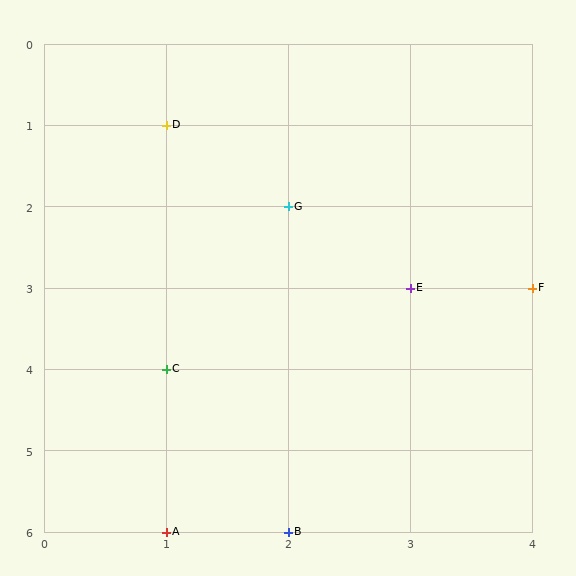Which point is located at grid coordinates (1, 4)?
Point C is at (1, 4).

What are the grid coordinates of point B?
Point B is at grid coordinates (2, 6).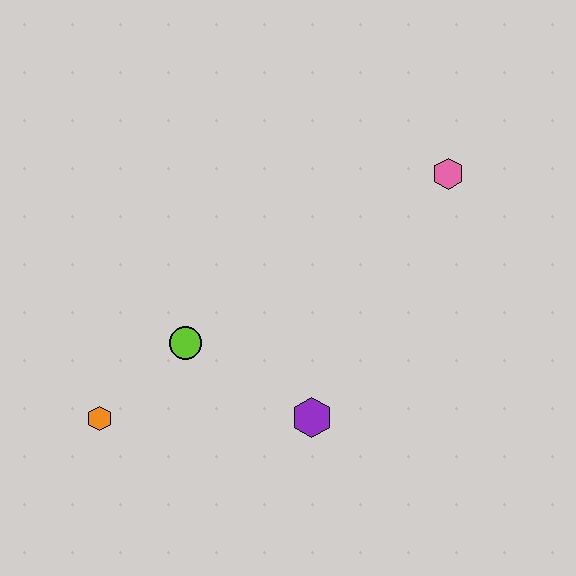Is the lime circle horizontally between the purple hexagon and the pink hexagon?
No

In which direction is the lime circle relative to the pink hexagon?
The lime circle is to the left of the pink hexagon.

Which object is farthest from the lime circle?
The pink hexagon is farthest from the lime circle.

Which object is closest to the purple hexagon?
The lime circle is closest to the purple hexagon.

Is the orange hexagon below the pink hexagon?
Yes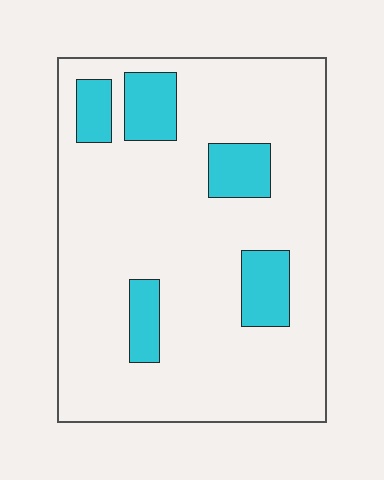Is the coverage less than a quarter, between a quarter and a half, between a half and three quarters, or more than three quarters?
Less than a quarter.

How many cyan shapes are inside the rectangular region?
5.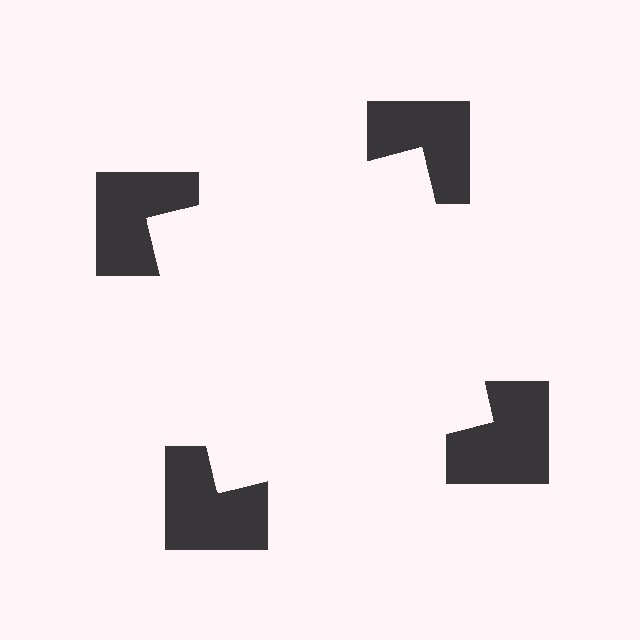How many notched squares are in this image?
There are 4 — one at each vertex of the illusory square.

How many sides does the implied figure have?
4 sides.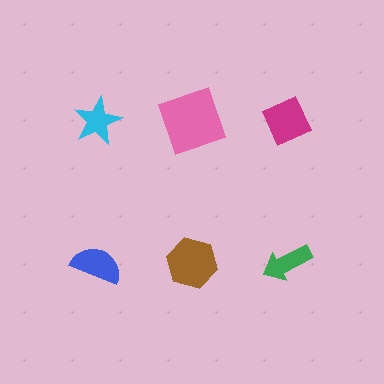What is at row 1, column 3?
A magenta diamond.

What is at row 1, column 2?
A pink square.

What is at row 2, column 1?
A blue semicircle.